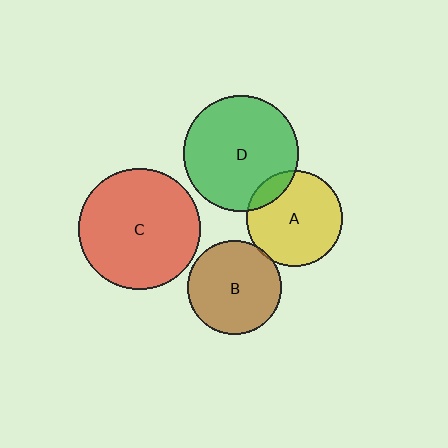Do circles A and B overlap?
Yes.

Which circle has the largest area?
Circle C (red).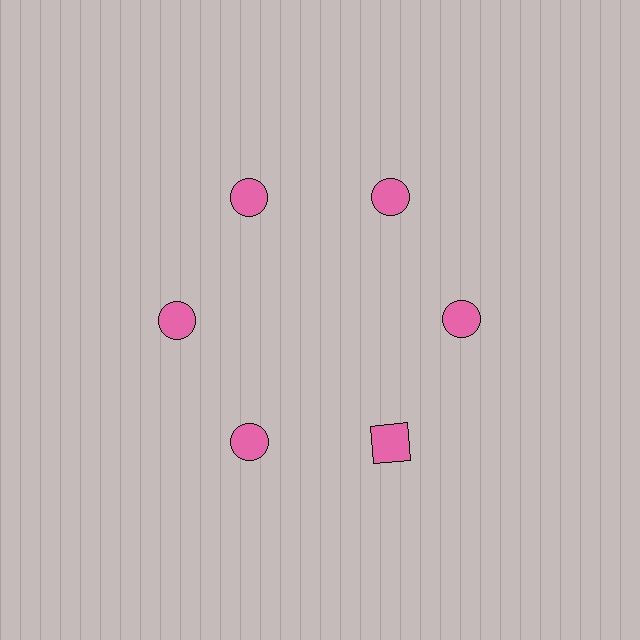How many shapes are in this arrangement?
There are 6 shapes arranged in a ring pattern.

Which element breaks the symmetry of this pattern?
The pink square at roughly the 5 o'clock position breaks the symmetry. All other shapes are pink circles.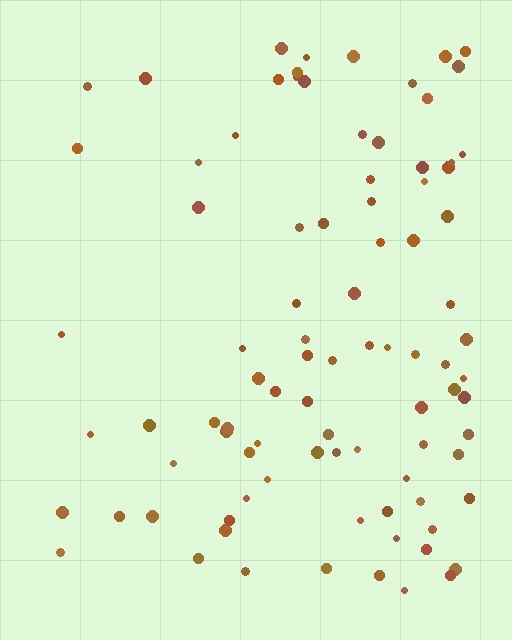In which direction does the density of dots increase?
From left to right, with the right side densest.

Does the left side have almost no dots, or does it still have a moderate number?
Still a moderate number, just noticeably fewer than the right.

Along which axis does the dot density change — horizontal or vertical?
Horizontal.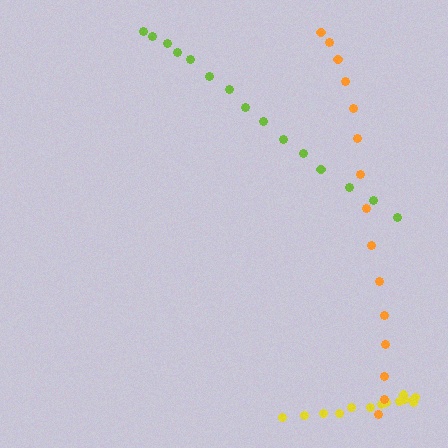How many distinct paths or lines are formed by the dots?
There are 3 distinct paths.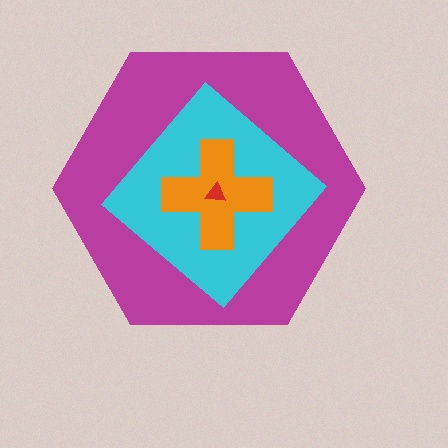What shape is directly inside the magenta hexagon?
The cyan diamond.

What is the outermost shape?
The magenta hexagon.